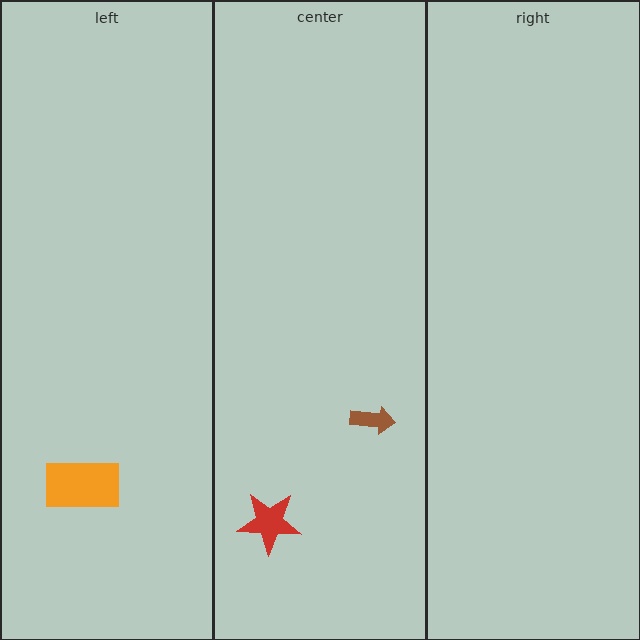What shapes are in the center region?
The red star, the brown arrow.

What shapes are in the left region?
The orange rectangle.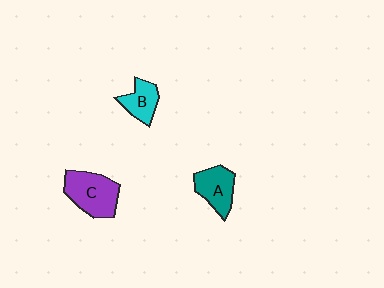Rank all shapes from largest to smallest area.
From largest to smallest: C (purple), A (teal), B (cyan).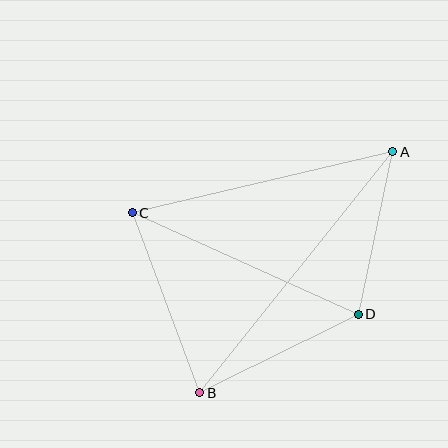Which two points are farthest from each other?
Points A and B are farthest from each other.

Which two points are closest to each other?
Points A and D are closest to each other.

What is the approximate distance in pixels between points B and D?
The distance between B and D is approximately 177 pixels.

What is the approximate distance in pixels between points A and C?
The distance between A and C is approximately 267 pixels.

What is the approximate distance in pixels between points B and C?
The distance between B and C is approximately 192 pixels.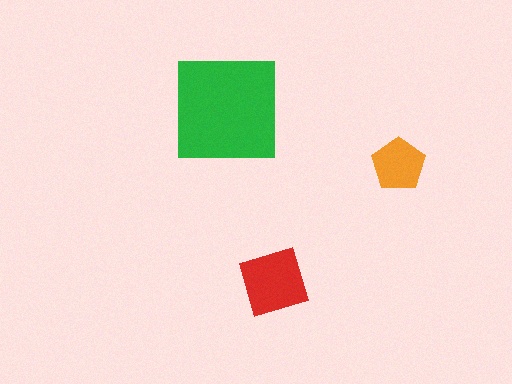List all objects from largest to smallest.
The green square, the red diamond, the orange pentagon.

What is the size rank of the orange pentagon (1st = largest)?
3rd.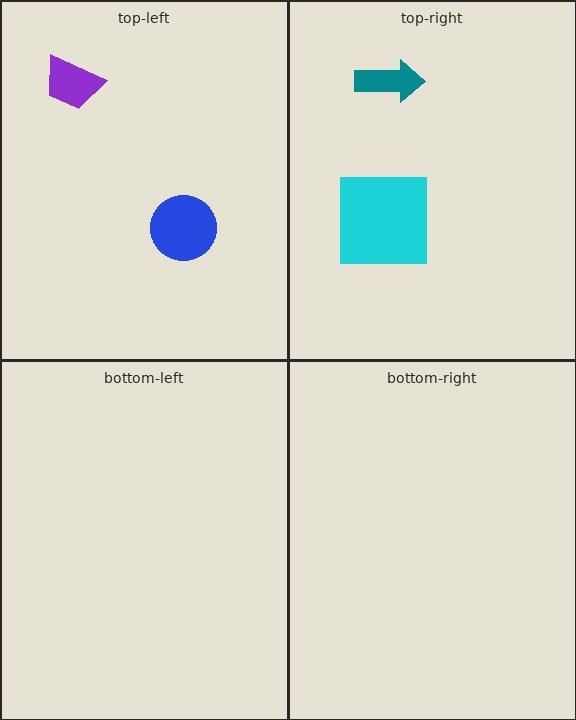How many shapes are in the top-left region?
2.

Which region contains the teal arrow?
The top-right region.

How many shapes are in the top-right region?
2.